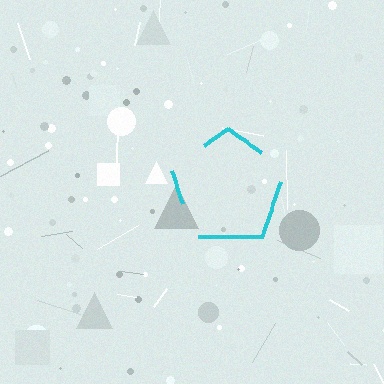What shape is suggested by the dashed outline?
The dashed outline suggests a pentagon.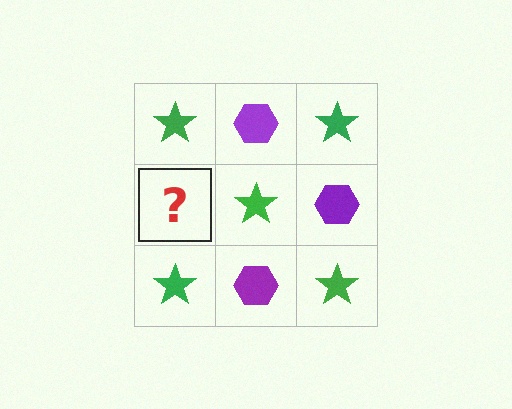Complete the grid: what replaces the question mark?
The question mark should be replaced with a purple hexagon.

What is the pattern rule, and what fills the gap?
The rule is that it alternates green star and purple hexagon in a checkerboard pattern. The gap should be filled with a purple hexagon.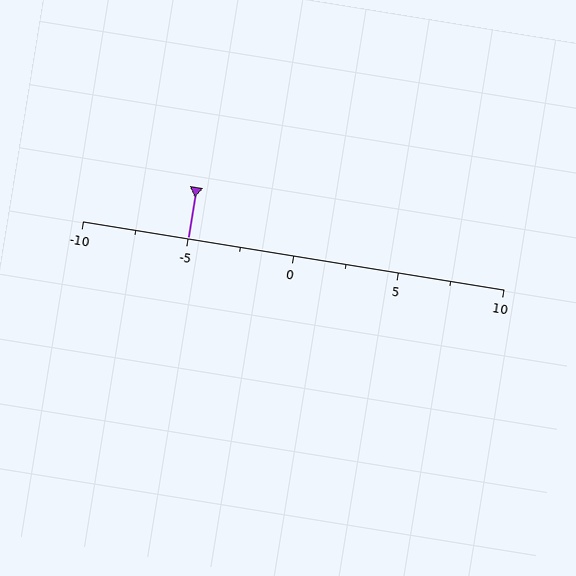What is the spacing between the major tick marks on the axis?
The major ticks are spaced 5 apart.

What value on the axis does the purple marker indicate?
The marker indicates approximately -5.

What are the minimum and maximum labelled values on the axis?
The axis runs from -10 to 10.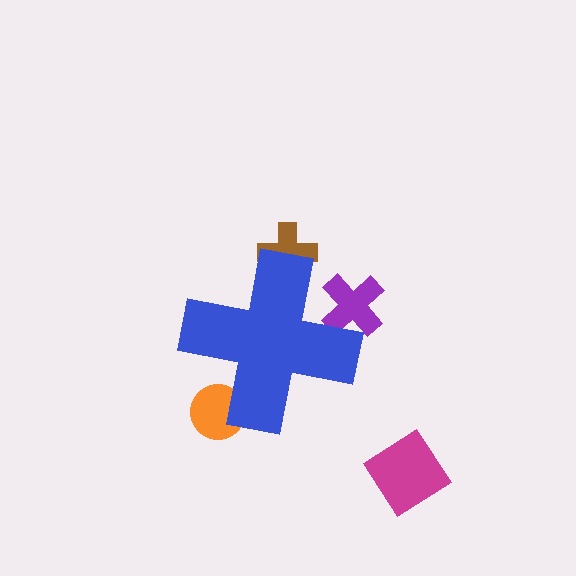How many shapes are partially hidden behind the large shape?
3 shapes are partially hidden.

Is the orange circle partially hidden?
Yes, the orange circle is partially hidden behind the blue cross.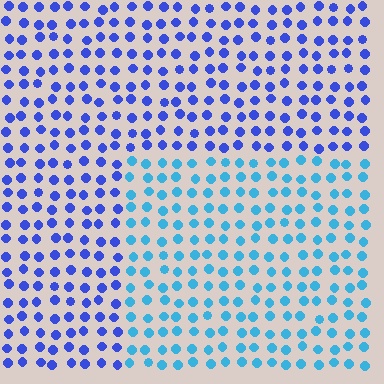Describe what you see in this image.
The image is filled with small blue elements in a uniform arrangement. A rectangle-shaped region is visible where the elements are tinted to a slightly different hue, forming a subtle color boundary.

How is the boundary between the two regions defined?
The boundary is defined purely by a slight shift in hue (about 38 degrees). Spacing, size, and orientation are identical on both sides.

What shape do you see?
I see a rectangle.